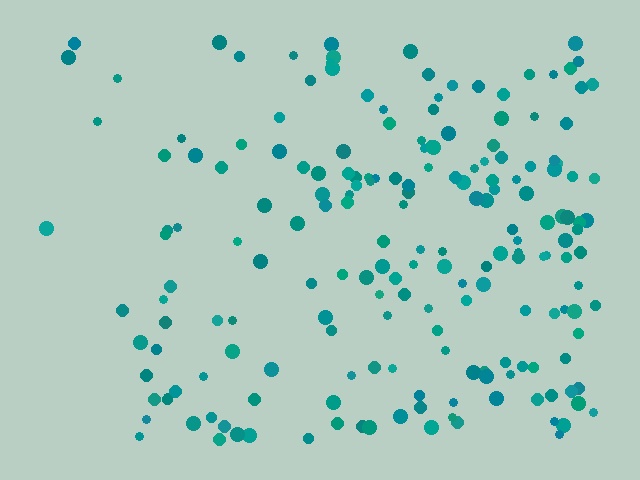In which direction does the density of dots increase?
From left to right, with the right side densest.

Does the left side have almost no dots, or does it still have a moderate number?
Still a moderate number, just noticeably fewer than the right.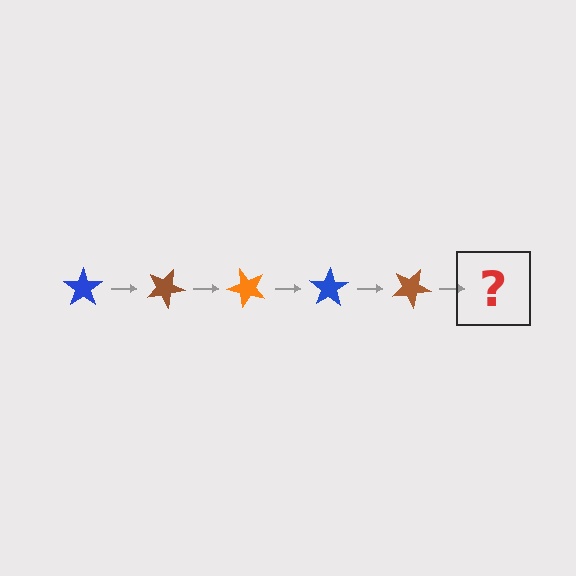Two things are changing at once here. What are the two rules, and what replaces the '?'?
The two rules are that it rotates 25 degrees each step and the color cycles through blue, brown, and orange. The '?' should be an orange star, rotated 125 degrees from the start.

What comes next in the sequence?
The next element should be an orange star, rotated 125 degrees from the start.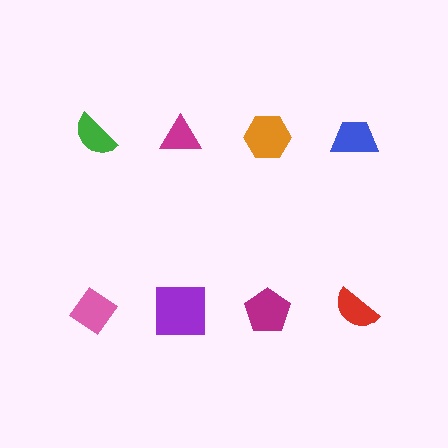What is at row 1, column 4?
A blue trapezoid.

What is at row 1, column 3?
An orange hexagon.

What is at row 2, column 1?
A pink diamond.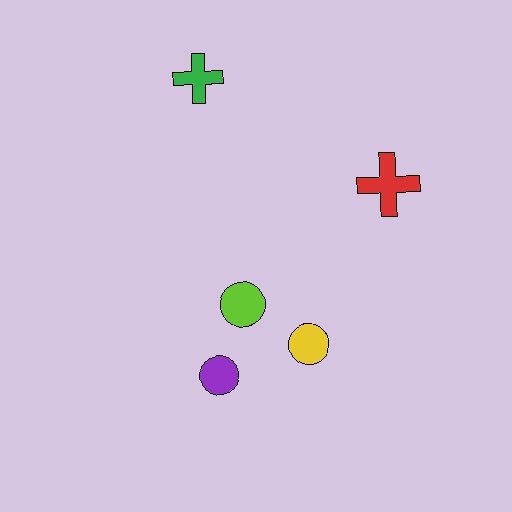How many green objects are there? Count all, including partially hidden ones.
There is 1 green object.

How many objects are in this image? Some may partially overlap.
There are 5 objects.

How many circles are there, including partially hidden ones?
There are 3 circles.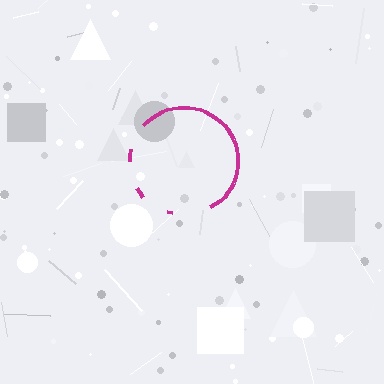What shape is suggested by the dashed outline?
The dashed outline suggests a circle.